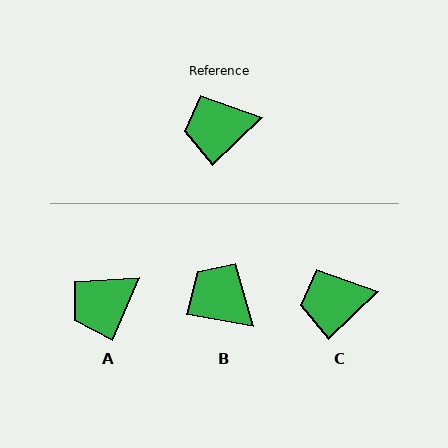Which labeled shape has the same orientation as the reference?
C.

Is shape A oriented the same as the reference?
No, it is off by about 23 degrees.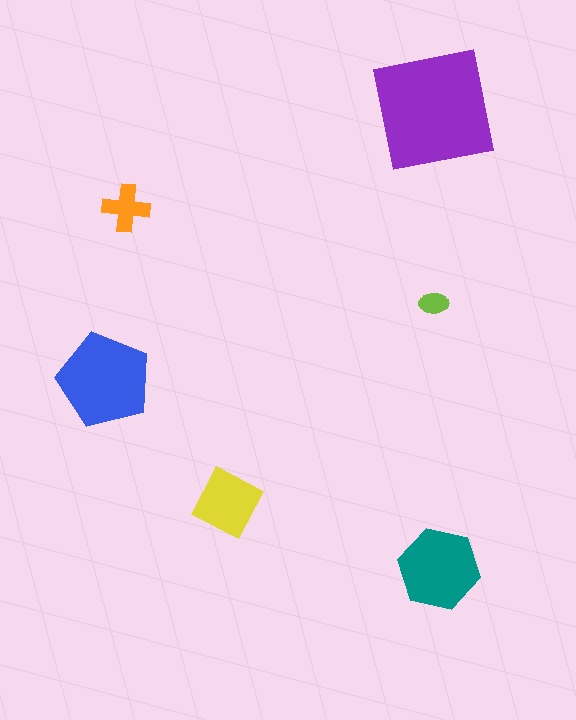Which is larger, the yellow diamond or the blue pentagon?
The blue pentagon.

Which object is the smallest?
The lime ellipse.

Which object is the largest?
The purple square.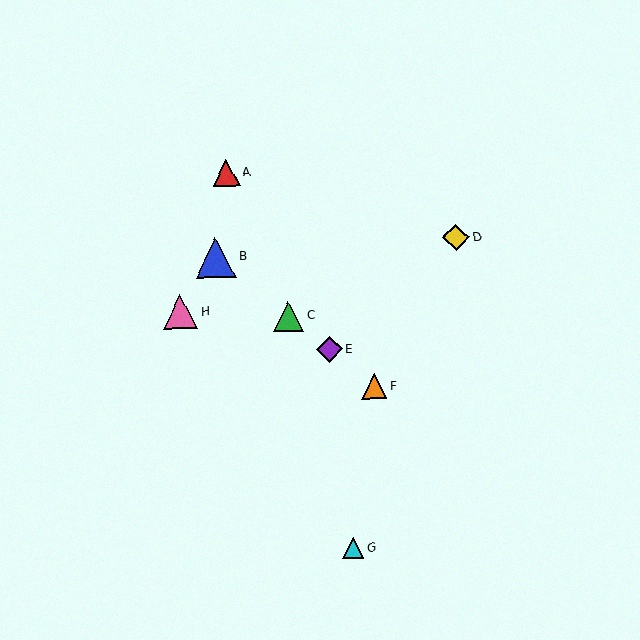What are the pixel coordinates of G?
Object G is at (353, 548).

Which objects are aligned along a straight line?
Objects B, C, E, F are aligned along a straight line.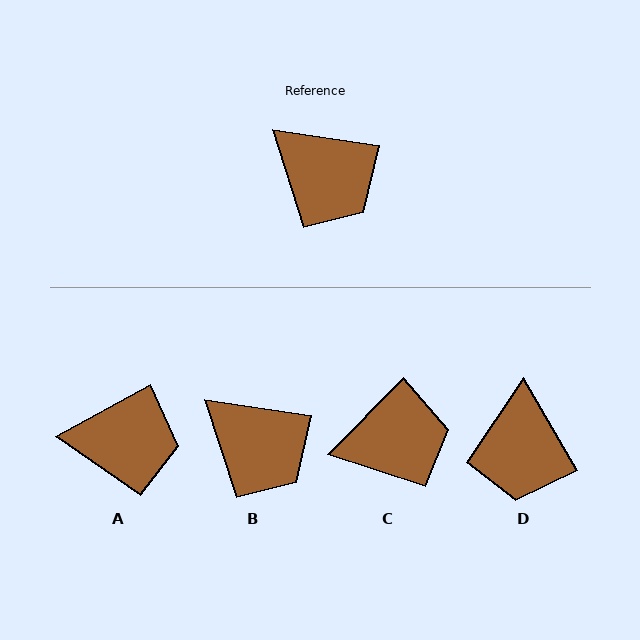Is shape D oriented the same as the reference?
No, it is off by about 52 degrees.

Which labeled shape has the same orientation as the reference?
B.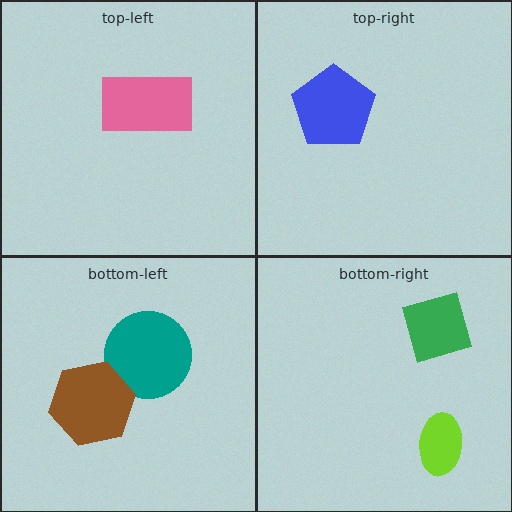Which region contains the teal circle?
The bottom-left region.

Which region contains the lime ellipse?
The bottom-right region.